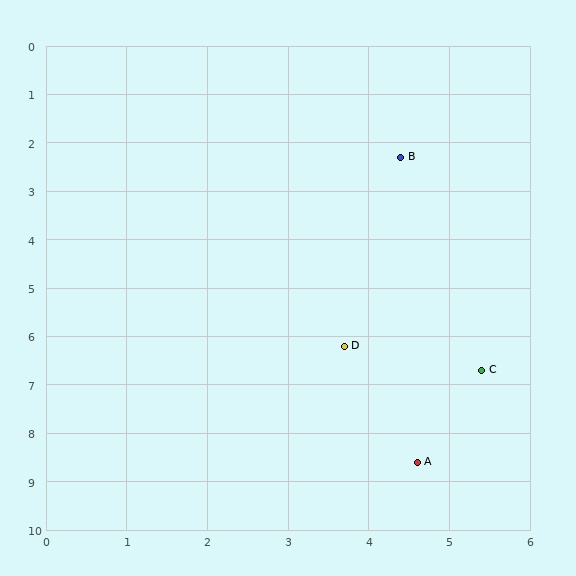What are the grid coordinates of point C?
Point C is at approximately (5.4, 6.7).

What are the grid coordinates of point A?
Point A is at approximately (4.6, 8.6).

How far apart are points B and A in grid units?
Points B and A are about 6.3 grid units apart.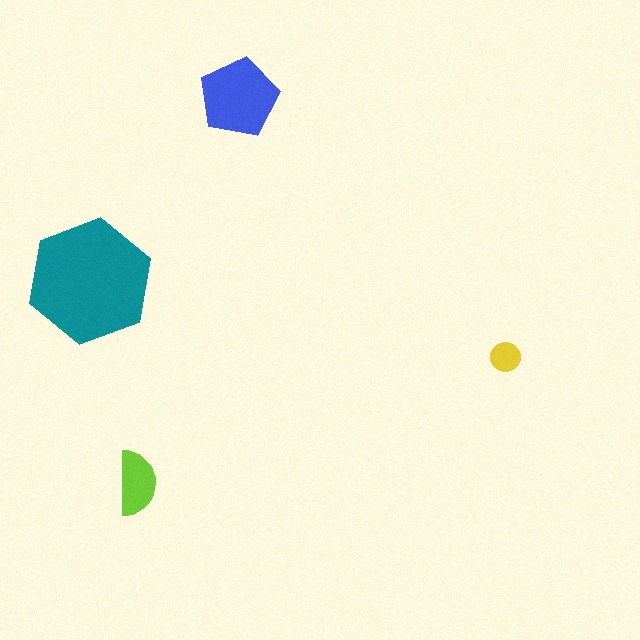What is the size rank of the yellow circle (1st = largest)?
4th.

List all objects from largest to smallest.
The teal hexagon, the blue pentagon, the lime semicircle, the yellow circle.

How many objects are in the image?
There are 4 objects in the image.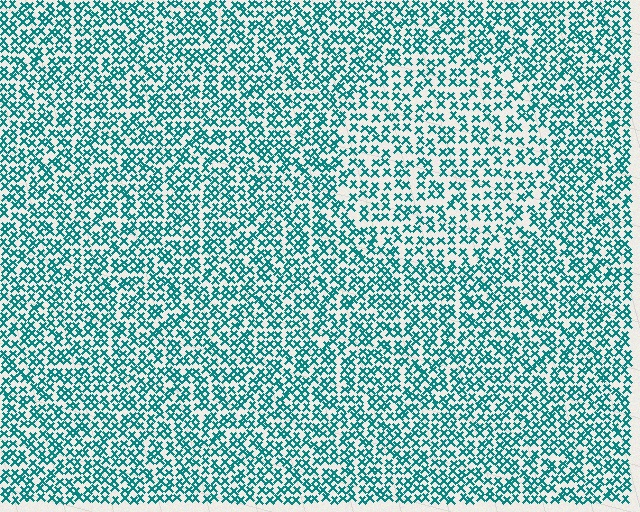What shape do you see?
I see a circle.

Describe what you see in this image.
The image contains small teal elements arranged at two different densities. A circle-shaped region is visible where the elements are less densely packed than the surrounding area.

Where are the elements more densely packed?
The elements are more densely packed outside the circle boundary.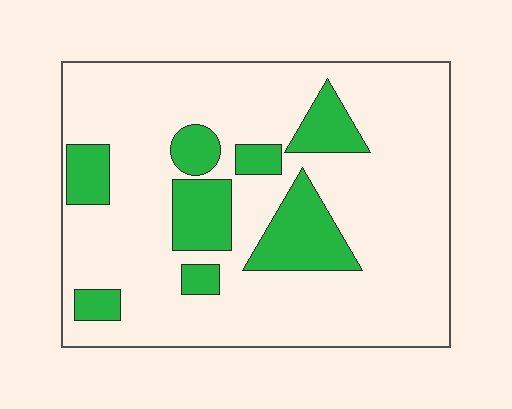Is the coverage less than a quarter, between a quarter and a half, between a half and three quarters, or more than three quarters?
Less than a quarter.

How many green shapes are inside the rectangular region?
8.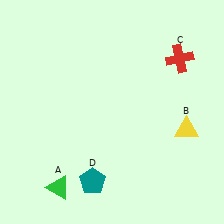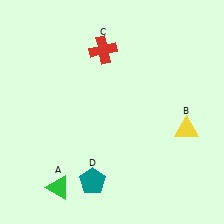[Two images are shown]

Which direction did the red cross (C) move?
The red cross (C) moved left.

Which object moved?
The red cross (C) moved left.